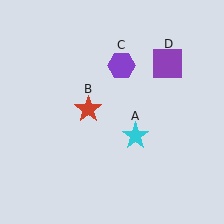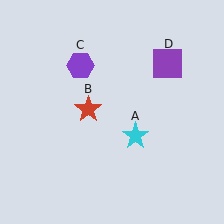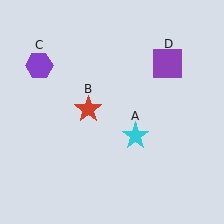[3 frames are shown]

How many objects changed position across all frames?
1 object changed position: purple hexagon (object C).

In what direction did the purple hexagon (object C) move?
The purple hexagon (object C) moved left.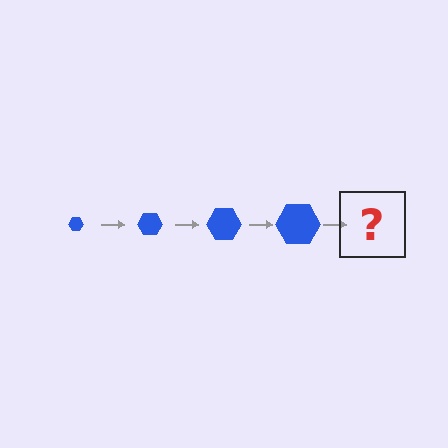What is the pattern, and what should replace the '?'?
The pattern is that the hexagon gets progressively larger each step. The '?' should be a blue hexagon, larger than the previous one.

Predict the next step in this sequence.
The next step is a blue hexagon, larger than the previous one.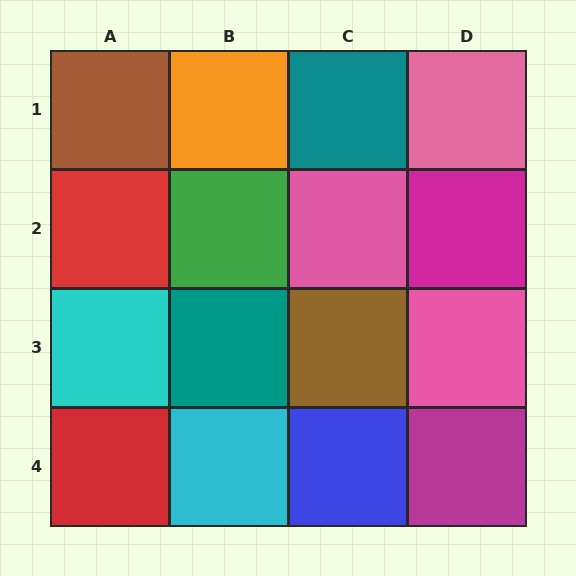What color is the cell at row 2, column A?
Red.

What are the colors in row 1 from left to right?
Brown, orange, teal, pink.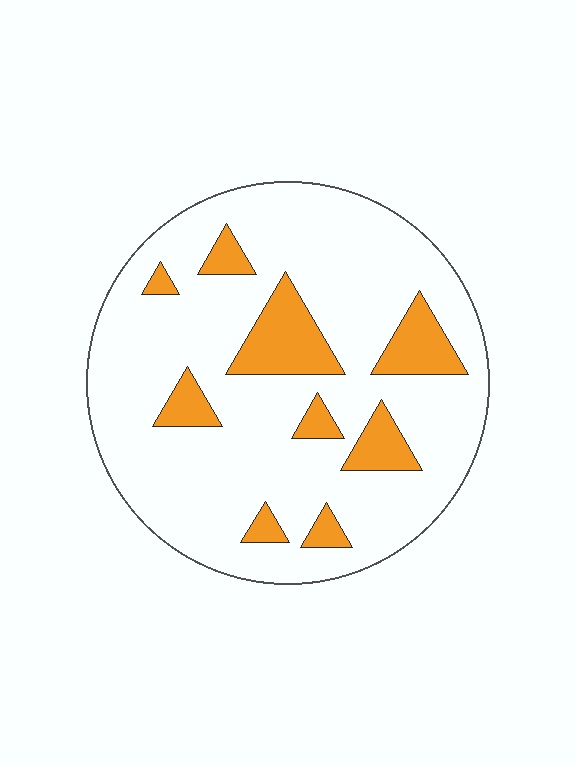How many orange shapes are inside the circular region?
9.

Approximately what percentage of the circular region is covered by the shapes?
Approximately 15%.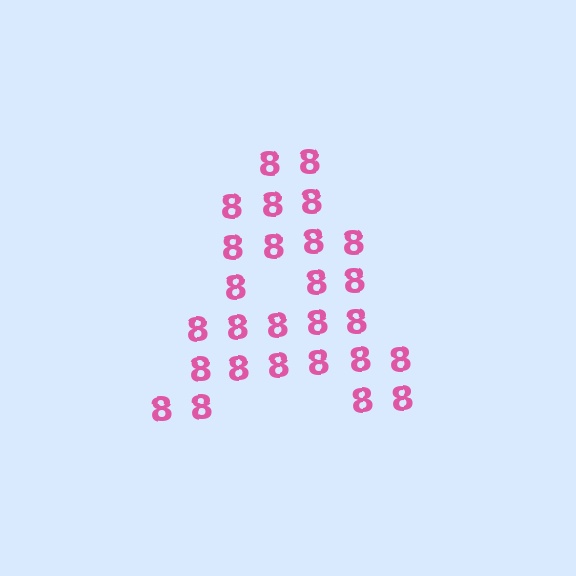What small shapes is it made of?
It is made of small digit 8's.